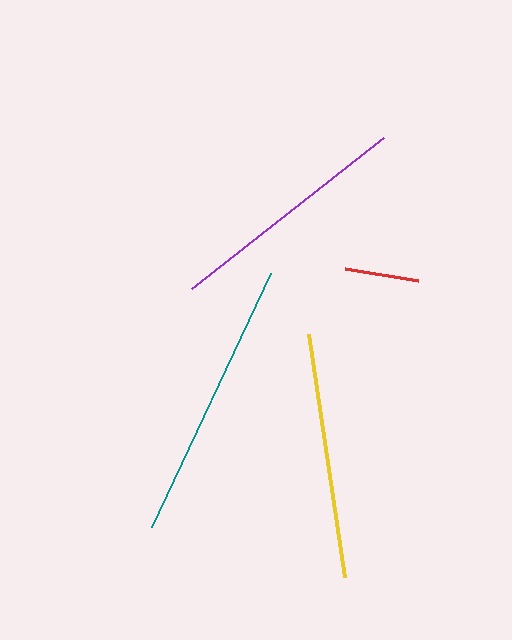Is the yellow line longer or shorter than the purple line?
The yellow line is longer than the purple line.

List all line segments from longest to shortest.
From longest to shortest: teal, yellow, purple, red.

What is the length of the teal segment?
The teal segment is approximately 280 pixels long.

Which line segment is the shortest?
The red line is the shortest at approximately 74 pixels.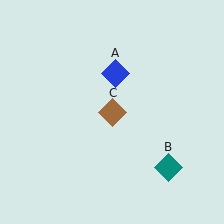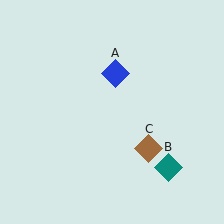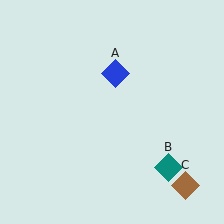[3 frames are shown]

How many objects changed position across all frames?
1 object changed position: brown diamond (object C).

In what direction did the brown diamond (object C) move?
The brown diamond (object C) moved down and to the right.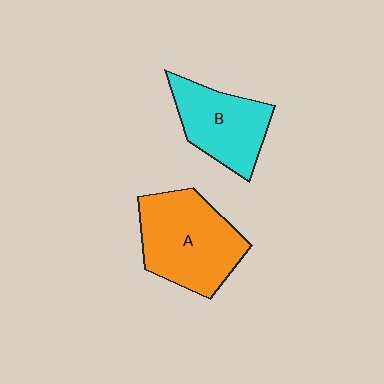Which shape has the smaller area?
Shape B (cyan).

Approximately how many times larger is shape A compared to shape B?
Approximately 1.3 times.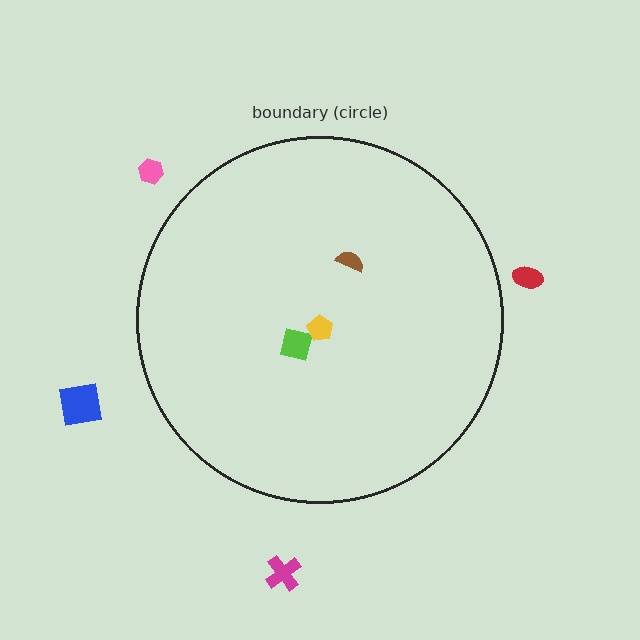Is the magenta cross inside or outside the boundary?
Outside.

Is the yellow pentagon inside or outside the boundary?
Inside.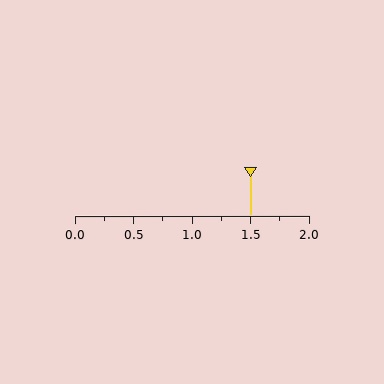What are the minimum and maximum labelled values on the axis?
The axis runs from 0.0 to 2.0.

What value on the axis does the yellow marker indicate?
The marker indicates approximately 1.5.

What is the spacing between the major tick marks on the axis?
The major ticks are spaced 0.5 apart.